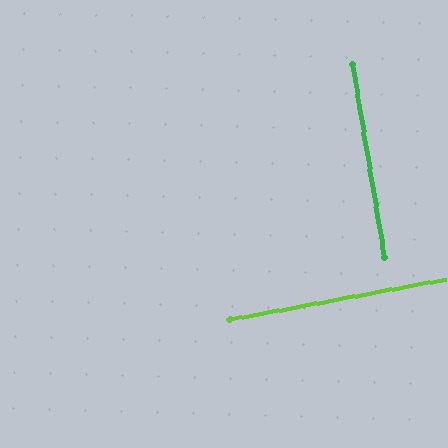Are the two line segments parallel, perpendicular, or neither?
Perpendicular — they meet at approximately 89°.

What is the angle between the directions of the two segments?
Approximately 89 degrees.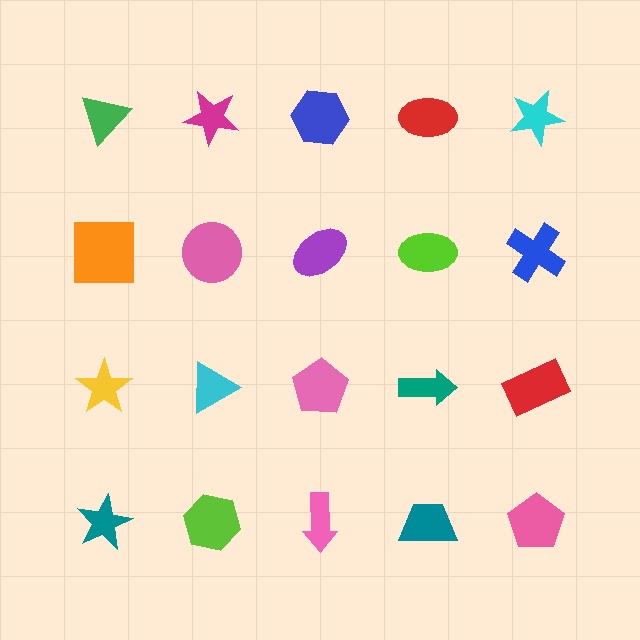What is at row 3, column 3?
A pink pentagon.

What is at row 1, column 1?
A green triangle.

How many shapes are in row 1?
5 shapes.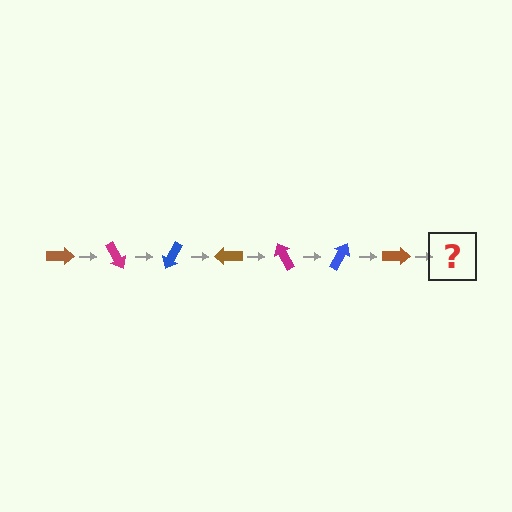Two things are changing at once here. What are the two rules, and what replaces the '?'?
The two rules are that it rotates 60 degrees each step and the color cycles through brown, magenta, and blue. The '?' should be a magenta arrow, rotated 420 degrees from the start.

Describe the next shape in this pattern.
It should be a magenta arrow, rotated 420 degrees from the start.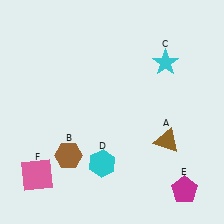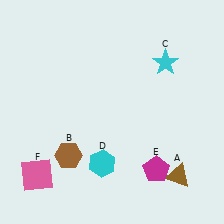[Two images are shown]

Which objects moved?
The objects that moved are: the brown triangle (A), the magenta pentagon (E).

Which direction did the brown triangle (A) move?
The brown triangle (A) moved down.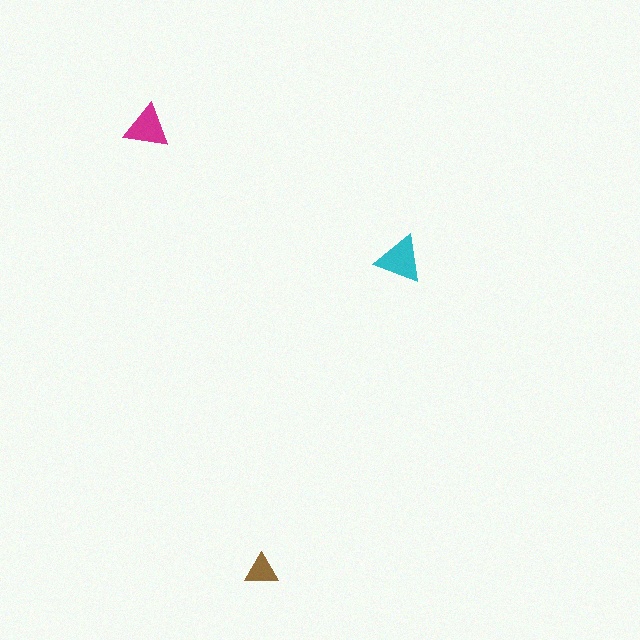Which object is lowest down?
The brown triangle is bottommost.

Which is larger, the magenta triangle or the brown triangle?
The magenta one.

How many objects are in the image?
There are 3 objects in the image.